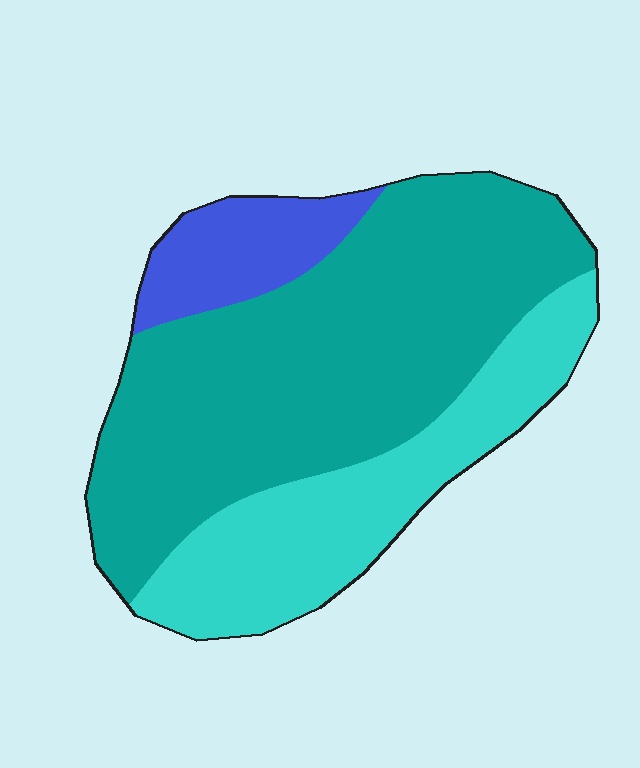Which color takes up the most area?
Teal, at roughly 60%.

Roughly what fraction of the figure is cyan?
Cyan takes up about one quarter (1/4) of the figure.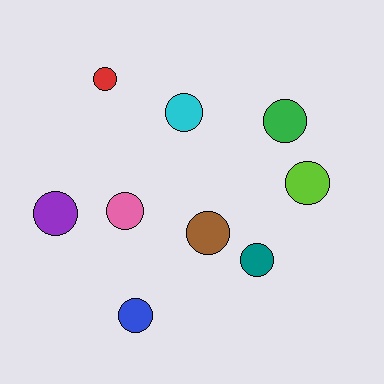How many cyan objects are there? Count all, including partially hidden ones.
There is 1 cyan object.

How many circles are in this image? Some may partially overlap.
There are 9 circles.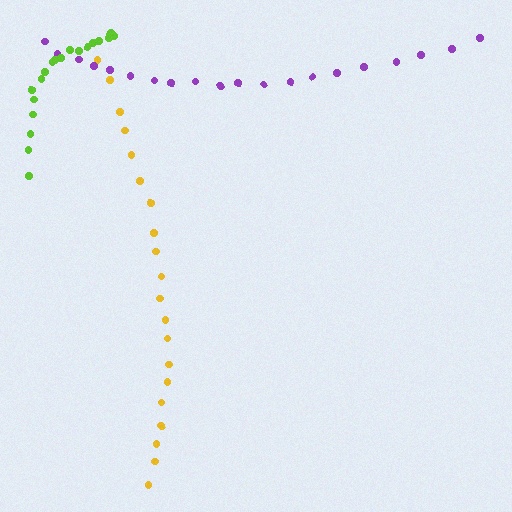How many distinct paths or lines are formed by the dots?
There are 3 distinct paths.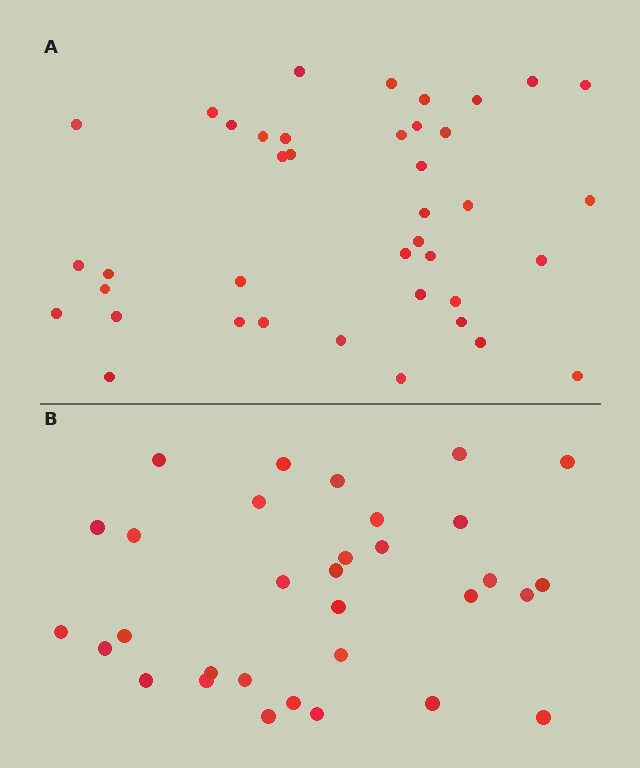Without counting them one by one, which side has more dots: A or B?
Region A (the top region) has more dots.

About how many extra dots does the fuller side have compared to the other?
Region A has roughly 8 or so more dots than region B.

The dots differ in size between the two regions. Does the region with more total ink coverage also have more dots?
No. Region B has more total ink coverage because its dots are larger, but region A actually contains more individual dots. Total area can be misleading — the number of items is what matters here.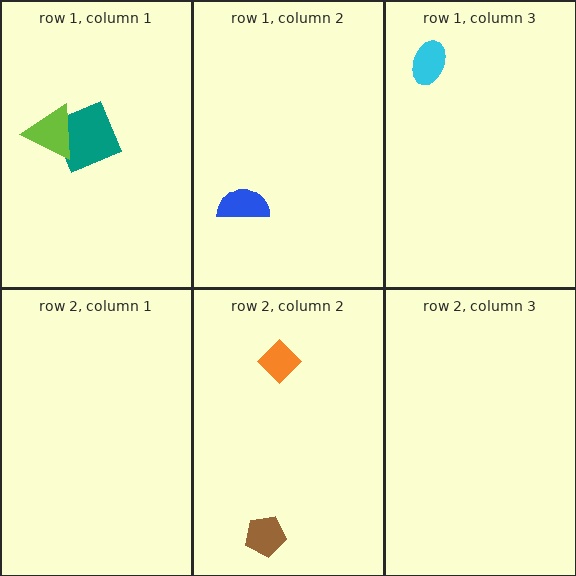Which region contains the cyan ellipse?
The row 1, column 3 region.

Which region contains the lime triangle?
The row 1, column 1 region.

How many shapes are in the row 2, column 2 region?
2.